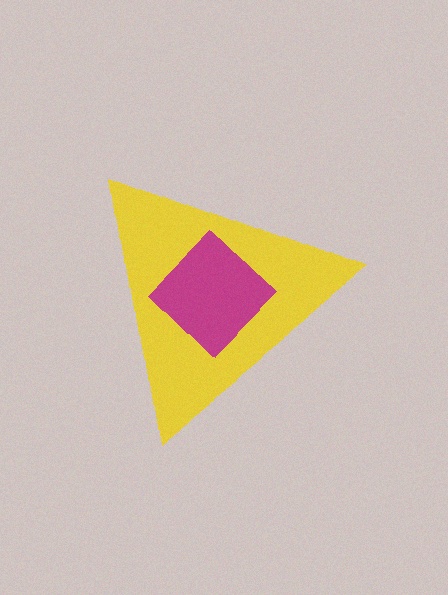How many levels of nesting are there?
2.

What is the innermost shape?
The magenta diamond.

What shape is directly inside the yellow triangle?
The magenta diamond.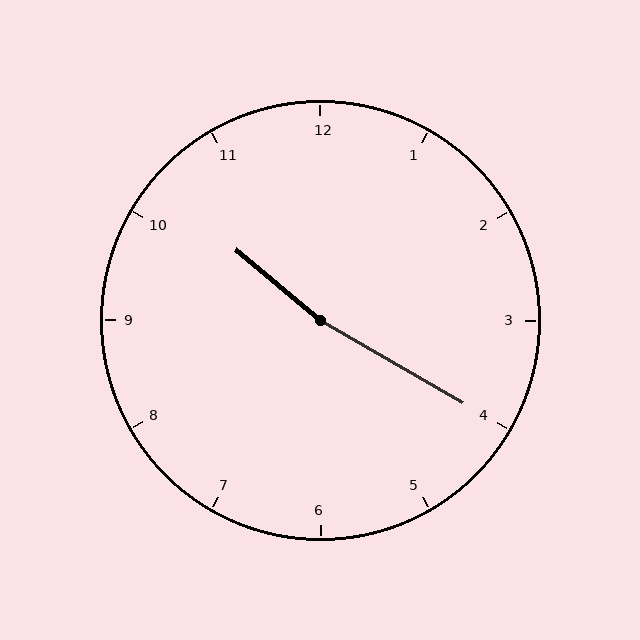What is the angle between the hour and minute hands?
Approximately 170 degrees.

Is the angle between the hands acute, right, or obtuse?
It is obtuse.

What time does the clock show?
10:20.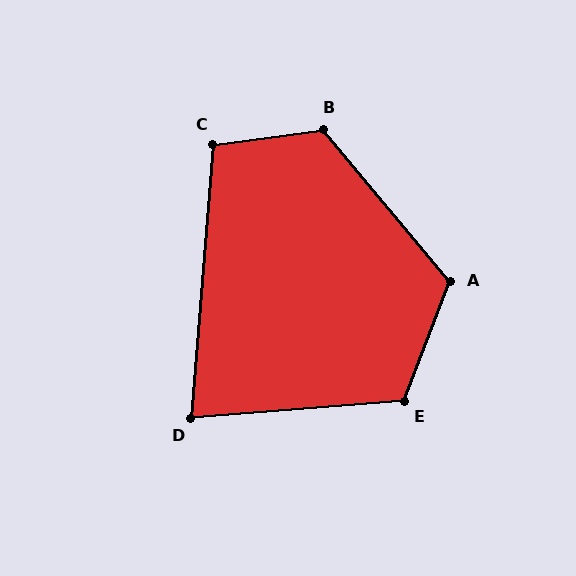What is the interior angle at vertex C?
Approximately 102 degrees (obtuse).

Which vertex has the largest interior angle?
B, at approximately 122 degrees.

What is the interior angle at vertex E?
Approximately 116 degrees (obtuse).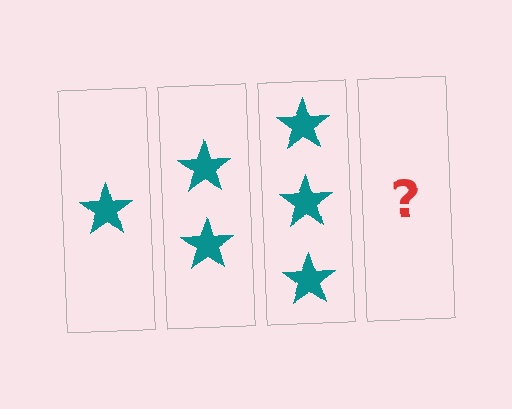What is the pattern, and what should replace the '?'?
The pattern is that each step adds one more star. The '?' should be 4 stars.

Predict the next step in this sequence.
The next step is 4 stars.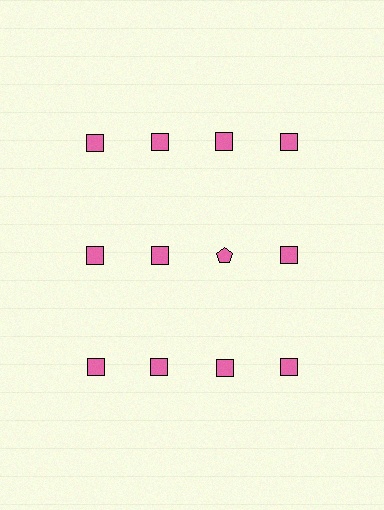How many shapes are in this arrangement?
There are 12 shapes arranged in a grid pattern.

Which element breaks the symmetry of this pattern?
The pink pentagon in the second row, center column breaks the symmetry. All other shapes are pink squares.